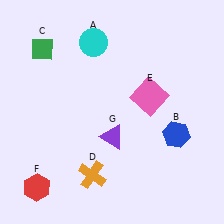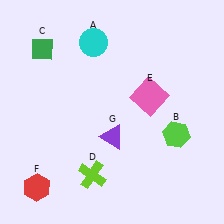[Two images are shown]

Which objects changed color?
B changed from blue to lime. D changed from orange to lime.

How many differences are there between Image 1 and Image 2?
There are 2 differences between the two images.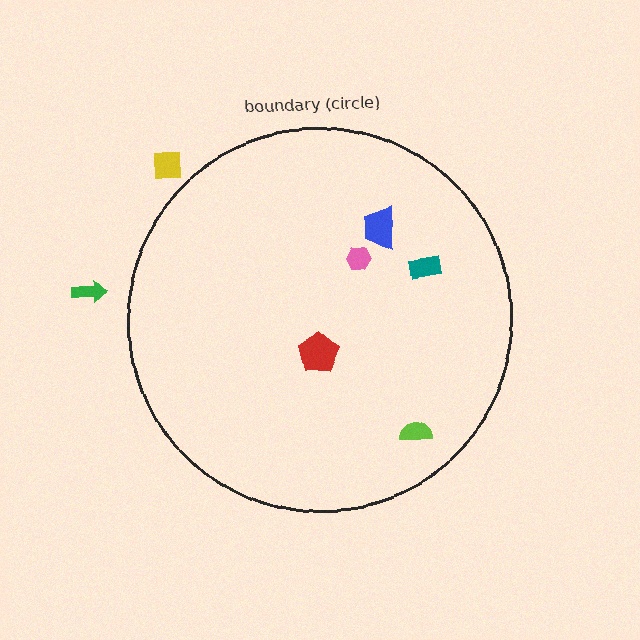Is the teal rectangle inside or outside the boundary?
Inside.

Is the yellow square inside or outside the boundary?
Outside.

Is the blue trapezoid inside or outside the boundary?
Inside.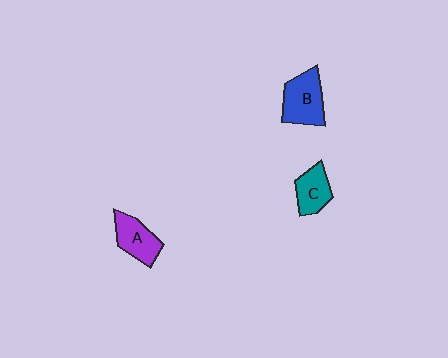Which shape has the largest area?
Shape B (blue).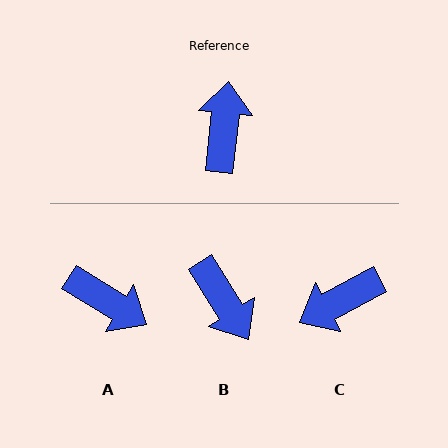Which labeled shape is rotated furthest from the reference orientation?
B, about 142 degrees away.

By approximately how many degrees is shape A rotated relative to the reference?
Approximately 115 degrees clockwise.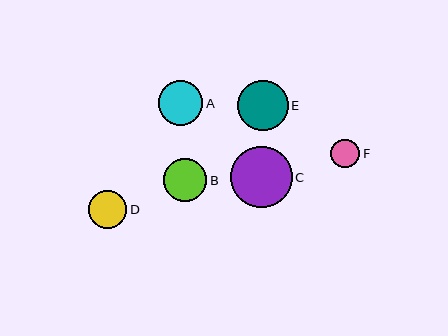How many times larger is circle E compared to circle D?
Circle E is approximately 1.3 times the size of circle D.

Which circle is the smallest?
Circle F is the smallest with a size of approximately 29 pixels.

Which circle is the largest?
Circle C is the largest with a size of approximately 61 pixels.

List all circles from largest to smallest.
From largest to smallest: C, E, A, B, D, F.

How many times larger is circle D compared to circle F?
Circle D is approximately 1.3 times the size of circle F.